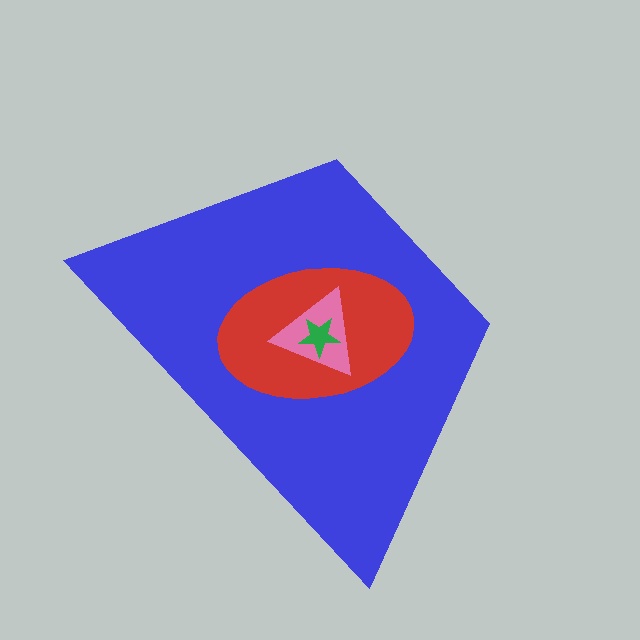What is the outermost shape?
The blue trapezoid.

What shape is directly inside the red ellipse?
The pink triangle.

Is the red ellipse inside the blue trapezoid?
Yes.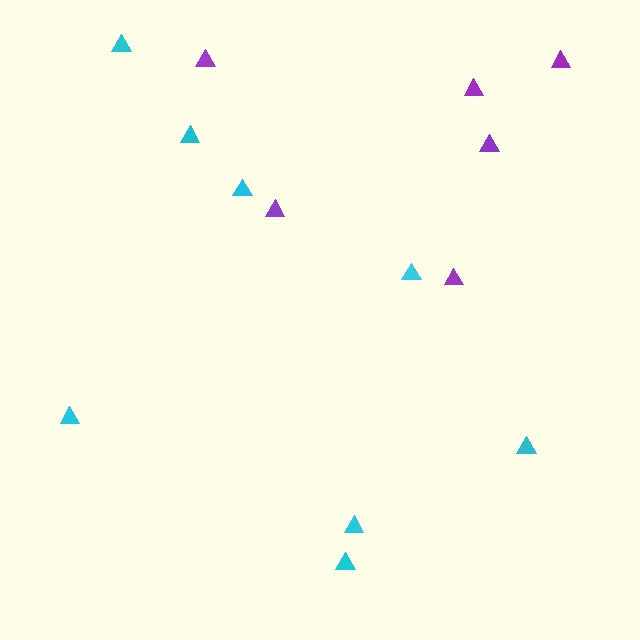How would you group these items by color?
There are 2 groups: one group of purple triangles (6) and one group of cyan triangles (8).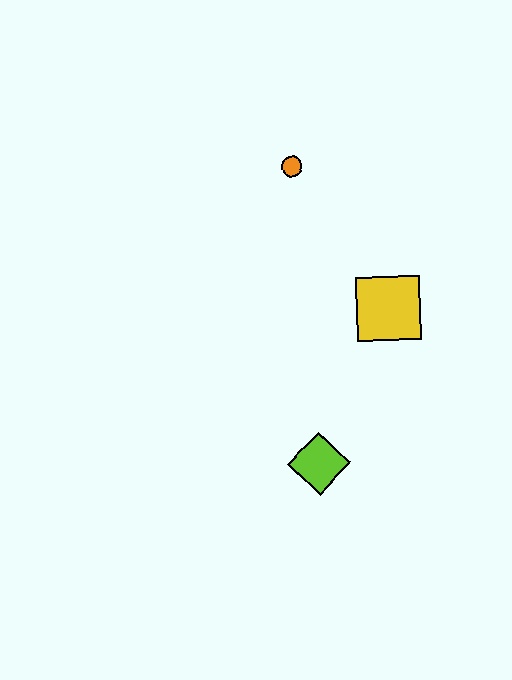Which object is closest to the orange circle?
The yellow square is closest to the orange circle.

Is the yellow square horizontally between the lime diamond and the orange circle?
No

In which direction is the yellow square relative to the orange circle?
The yellow square is below the orange circle.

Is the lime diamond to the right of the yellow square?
No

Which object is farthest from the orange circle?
The lime diamond is farthest from the orange circle.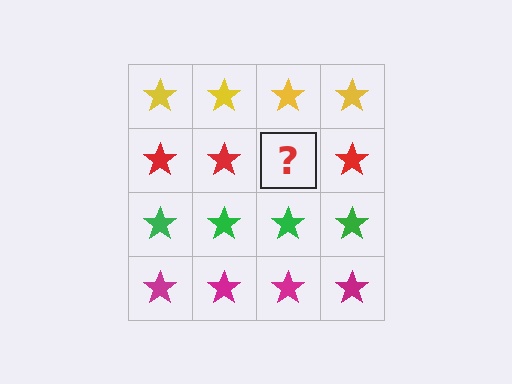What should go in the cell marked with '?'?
The missing cell should contain a red star.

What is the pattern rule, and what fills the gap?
The rule is that each row has a consistent color. The gap should be filled with a red star.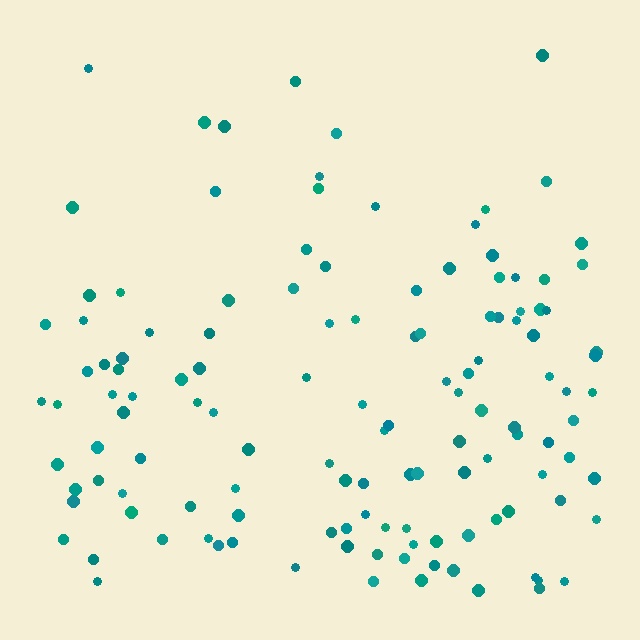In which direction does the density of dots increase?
From top to bottom, with the bottom side densest.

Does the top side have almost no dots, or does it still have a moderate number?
Still a moderate number, just noticeably fewer than the bottom.